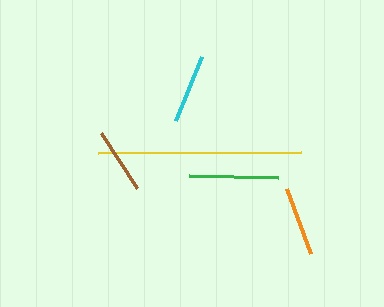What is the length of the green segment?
The green segment is approximately 89 pixels long.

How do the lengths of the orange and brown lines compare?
The orange and brown lines are approximately the same length.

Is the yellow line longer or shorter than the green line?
The yellow line is longer than the green line.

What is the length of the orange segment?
The orange segment is approximately 69 pixels long.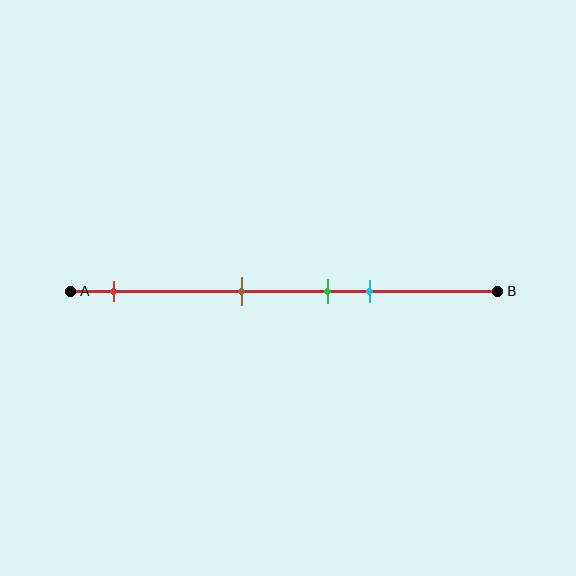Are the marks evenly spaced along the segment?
No, the marks are not evenly spaced.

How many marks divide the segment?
There are 4 marks dividing the segment.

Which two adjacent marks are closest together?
The green and cyan marks are the closest adjacent pair.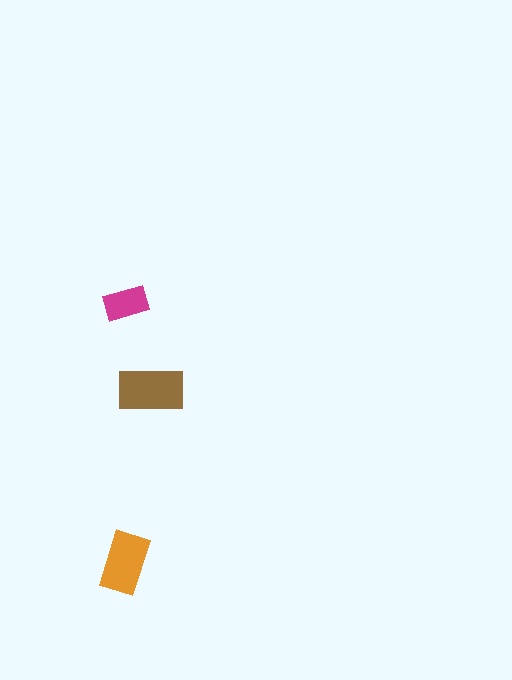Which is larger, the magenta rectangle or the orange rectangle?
The orange one.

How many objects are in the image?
There are 3 objects in the image.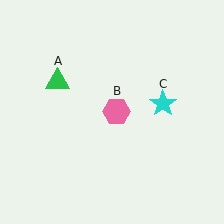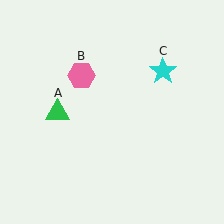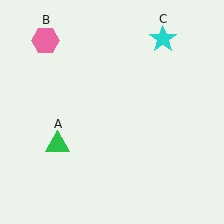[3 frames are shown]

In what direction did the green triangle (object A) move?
The green triangle (object A) moved down.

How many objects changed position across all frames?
3 objects changed position: green triangle (object A), pink hexagon (object B), cyan star (object C).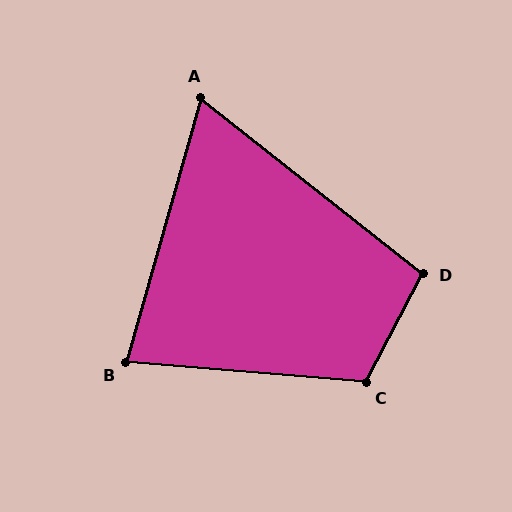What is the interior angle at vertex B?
Approximately 79 degrees (acute).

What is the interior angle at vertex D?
Approximately 101 degrees (obtuse).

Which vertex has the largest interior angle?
C, at approximately 113 degrees.